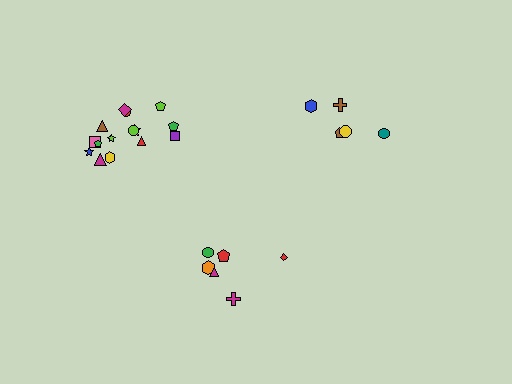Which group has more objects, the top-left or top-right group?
The top-left group.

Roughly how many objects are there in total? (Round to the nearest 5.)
Roughly 25 objects in total.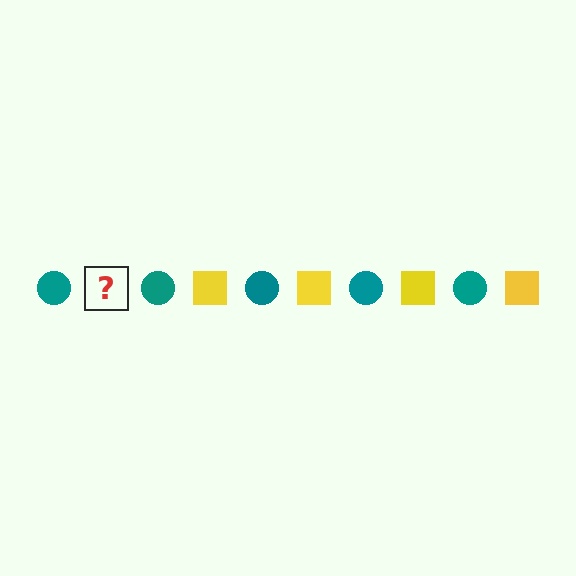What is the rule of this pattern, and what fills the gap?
The rule is that the pattern alternates between teal circle and yellow square. The gap should be filled with a yellow square.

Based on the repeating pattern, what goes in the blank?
The blank should be a yellow square.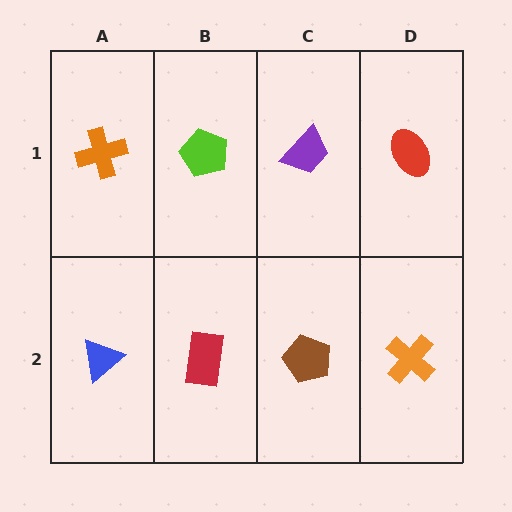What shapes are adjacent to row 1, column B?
A red rectangle (row 2, column B), an orange cross (row 1, column A), a purple trapezoid (row 1, column C).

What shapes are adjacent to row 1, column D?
An orange cross (row 2, column D), a purple trapezoid (row 1, column C).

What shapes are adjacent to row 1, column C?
A brown pentagon (row 2, column C), a lime pentagon (row 1, column B), a red ellipse (row 1, column D).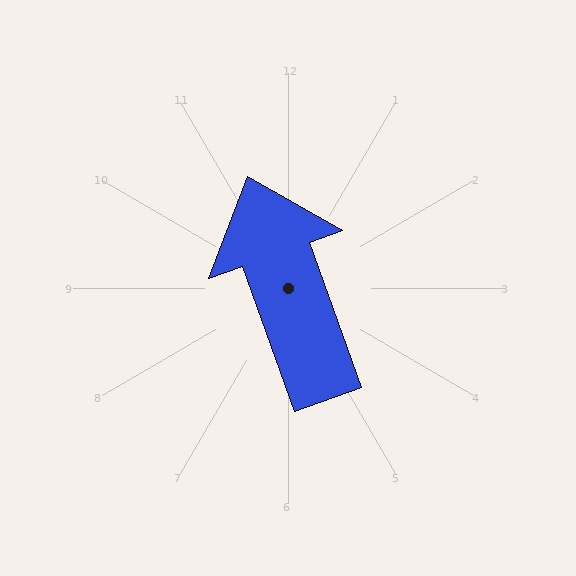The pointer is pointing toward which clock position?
Roughly 11 o'clock.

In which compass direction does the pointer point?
North.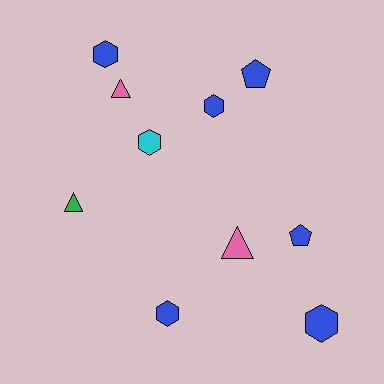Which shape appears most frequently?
Hexagon, with 5 objects.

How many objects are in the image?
There are 10 objects.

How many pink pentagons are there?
There are no pink pentagons.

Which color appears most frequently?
Blue, with 6 objects.